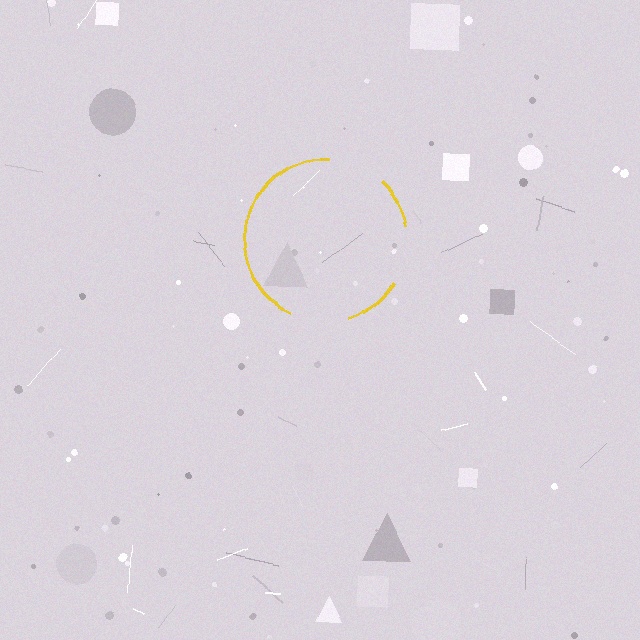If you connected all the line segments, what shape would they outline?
They would outline a circle.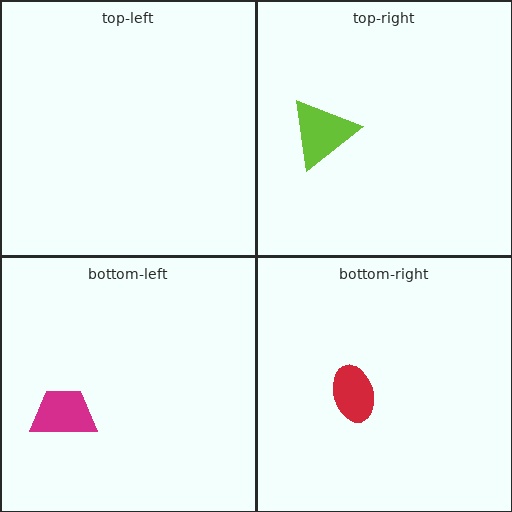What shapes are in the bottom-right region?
The red ellipse.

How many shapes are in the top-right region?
1.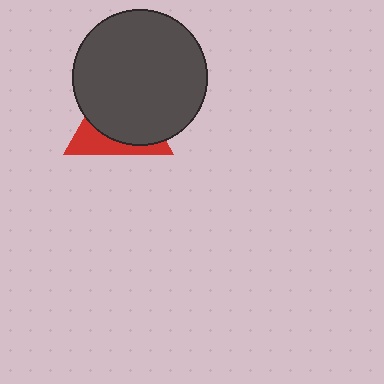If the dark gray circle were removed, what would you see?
You would see the complete red triangle.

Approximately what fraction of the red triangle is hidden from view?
Roughly 67% of the red triangle is hidden behind the dark gray circle.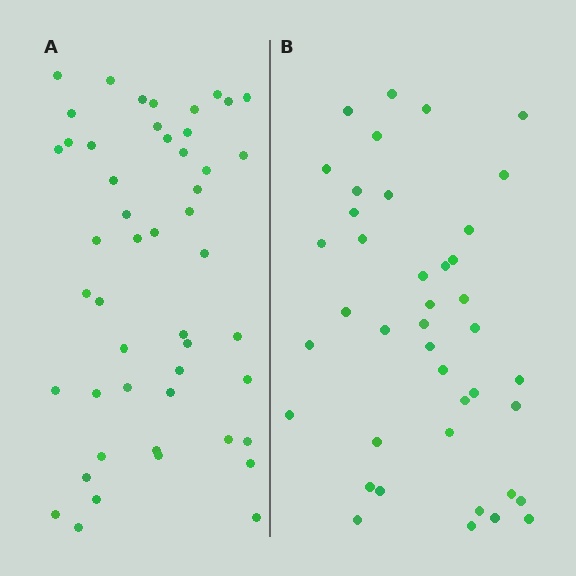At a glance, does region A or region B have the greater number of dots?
Region A (the left region) has more dots.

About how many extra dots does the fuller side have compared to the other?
Region A has roughly 8 or so more dots than region B.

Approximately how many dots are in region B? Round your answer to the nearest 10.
About 40 dots. (The exact count is 41, which rounds to 40.)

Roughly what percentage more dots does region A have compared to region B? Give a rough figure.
About 20% more.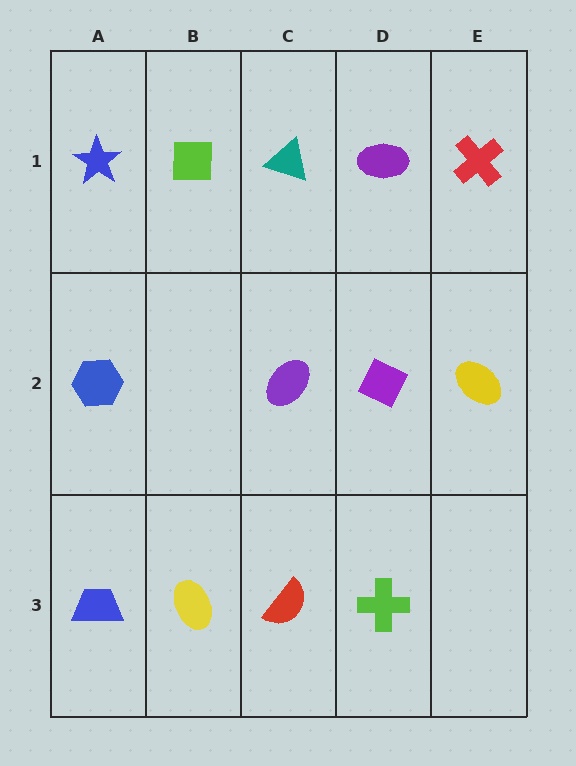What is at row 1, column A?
A blue star.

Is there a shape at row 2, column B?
No, that cell is empty.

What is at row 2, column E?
A yellow ellipse.